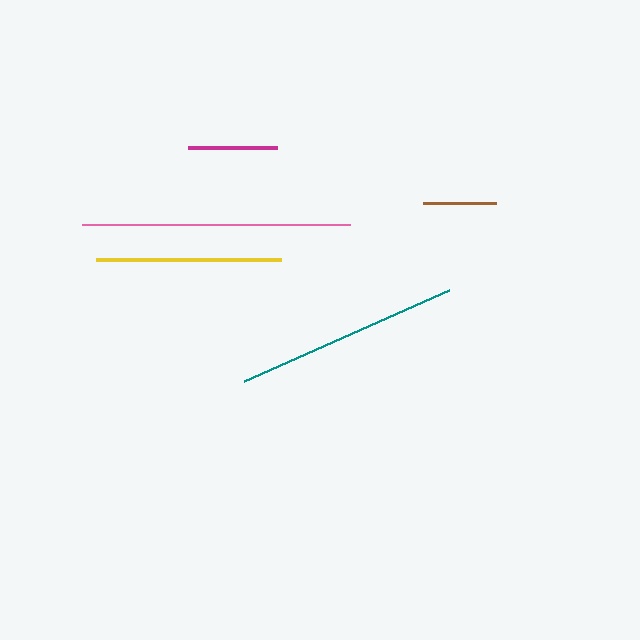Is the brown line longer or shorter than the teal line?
The teal line is longer than the brown line.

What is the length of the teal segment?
The teal segment is approximately 224 pixels long.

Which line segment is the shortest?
The brown line is the shortest at approximately 73 pixels.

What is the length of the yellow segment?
The yellow segment is approximately 185 pixels long.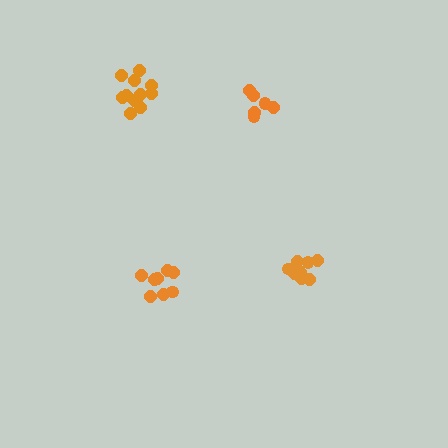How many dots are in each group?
Group 1: 8 dots, Group 2: 6 dots, Group 3: 11 dots, Group 4: 9 dots (34 total).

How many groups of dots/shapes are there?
There are 4 groups.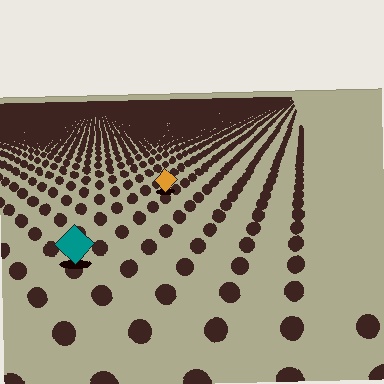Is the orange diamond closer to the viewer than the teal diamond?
No. The teal diamond is closer — you can tell from the texture gradient: the ground texture is coarser near it.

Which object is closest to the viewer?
The teal diamond is closest. The texture marks near it are larger and more spread out.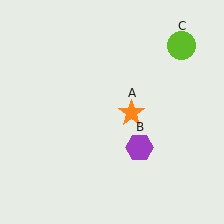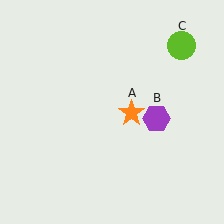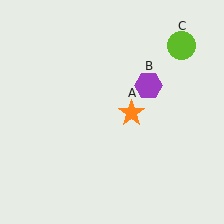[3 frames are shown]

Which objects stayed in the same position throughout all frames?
Orange star (object A) and lime circle (object C) remained stationary.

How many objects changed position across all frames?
1 object changed position: purple hexagon (object B).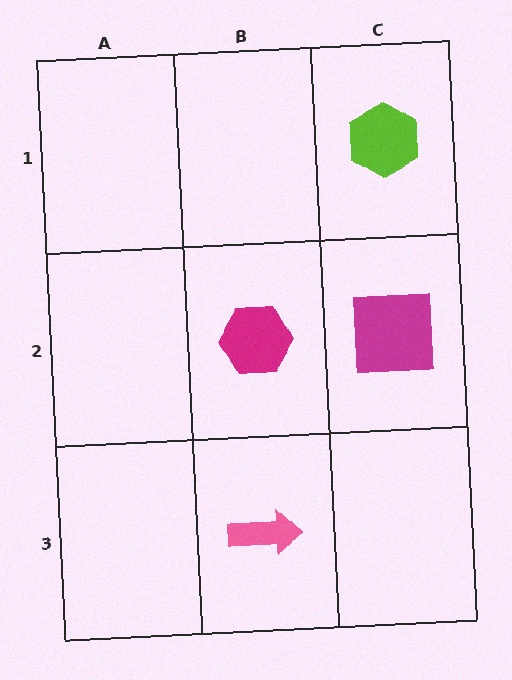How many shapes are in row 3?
1 shape.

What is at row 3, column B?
A pink arrow.